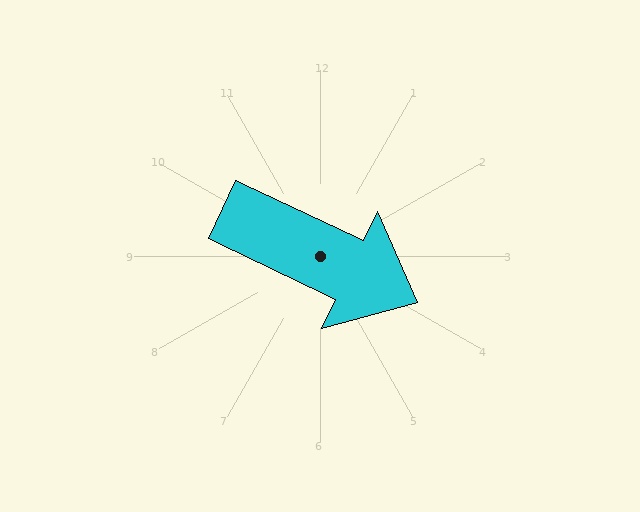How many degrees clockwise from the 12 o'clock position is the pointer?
Approximately 115 degrees.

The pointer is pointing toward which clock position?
Roughly 4 o'clock.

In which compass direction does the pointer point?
Southeast.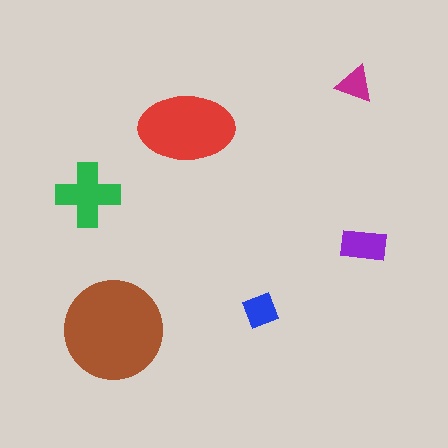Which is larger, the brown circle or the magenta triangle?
The brown circle.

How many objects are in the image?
There are 6 objects in the image.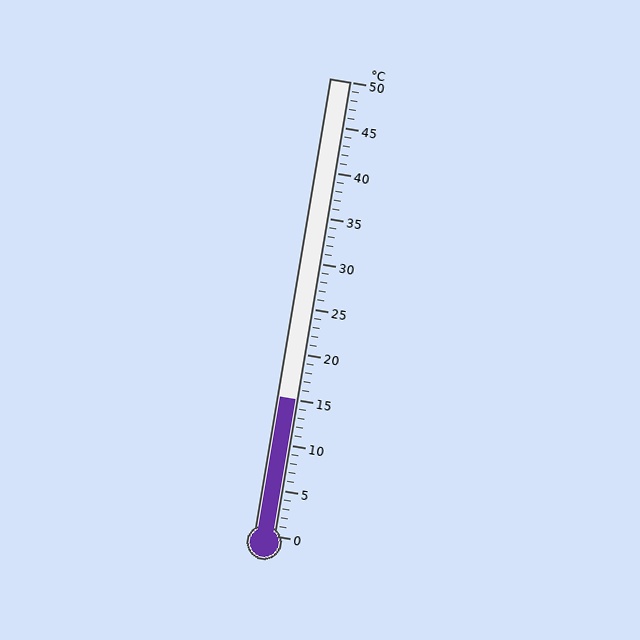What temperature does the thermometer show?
The thermometer shows approximately 15°C.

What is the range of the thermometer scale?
The thermometer scale ranges from 0°C to 50°C.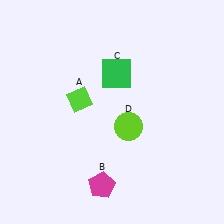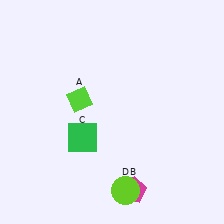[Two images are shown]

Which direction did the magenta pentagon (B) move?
The magenta pentagon (B) moved right.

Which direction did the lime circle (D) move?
The lime circle (D) moved down.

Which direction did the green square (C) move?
The green square (C) moved down.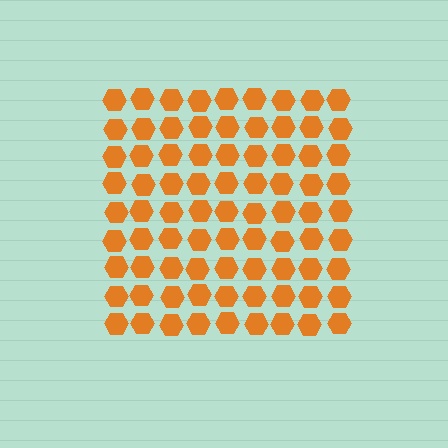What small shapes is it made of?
It is made of small hexagons.